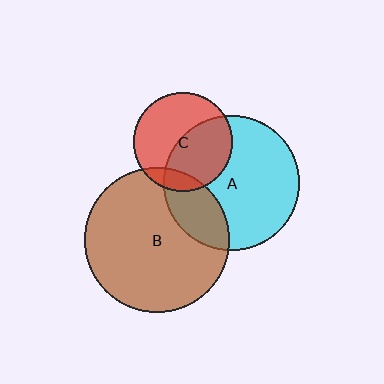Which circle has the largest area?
Circle B (brown).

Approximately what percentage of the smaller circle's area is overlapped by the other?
Approximately 10%.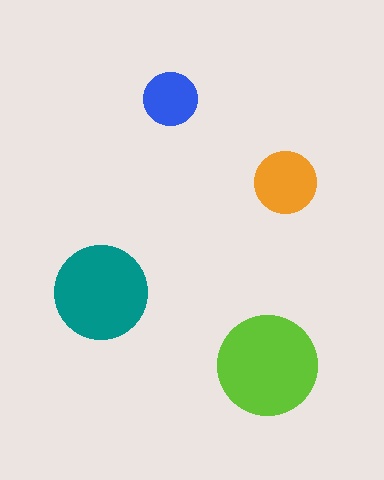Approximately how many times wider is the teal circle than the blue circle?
About 1.5 times wider.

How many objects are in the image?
There are 4 objects in the image.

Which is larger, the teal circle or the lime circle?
The lime one.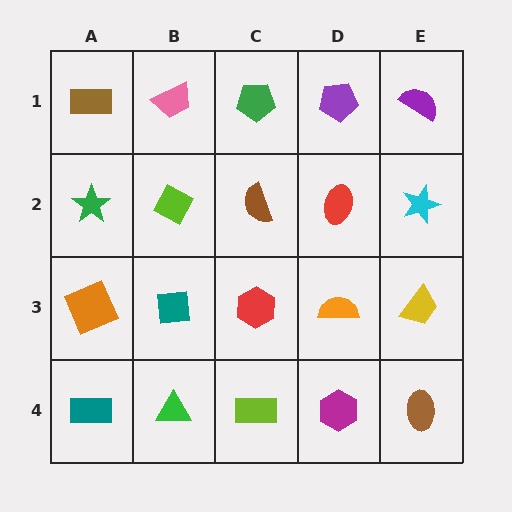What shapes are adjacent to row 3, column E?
A cyan star (row 2, column E), a brown ellipse (row 4, column E), an orange semicircle (row 3, column D).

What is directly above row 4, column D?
An orange semicircle.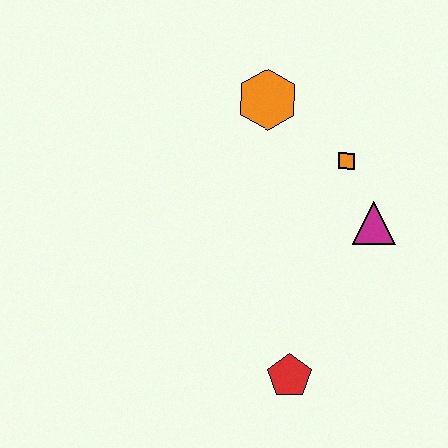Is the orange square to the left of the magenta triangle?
Yes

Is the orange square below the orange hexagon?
Yes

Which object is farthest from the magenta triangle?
The red pentagon is farthest from the magenta triangle.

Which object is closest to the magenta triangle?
The orange square is closest to the magenta triangle.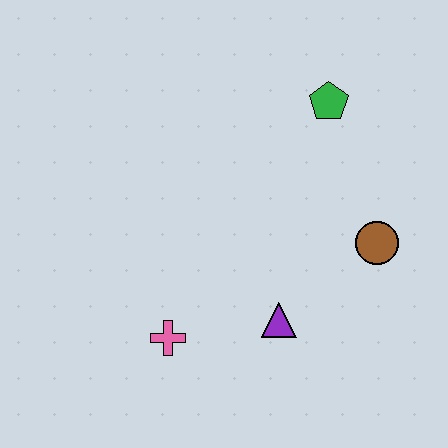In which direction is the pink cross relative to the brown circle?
The pink cross is to the left of the brown circle.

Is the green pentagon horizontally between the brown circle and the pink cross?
Yes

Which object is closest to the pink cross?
The purple triangle is closest to the pink cross.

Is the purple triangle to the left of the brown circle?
Yes